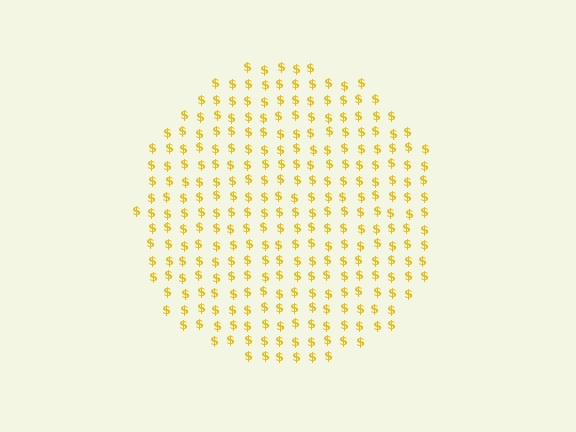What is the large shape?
The large shape is a circle.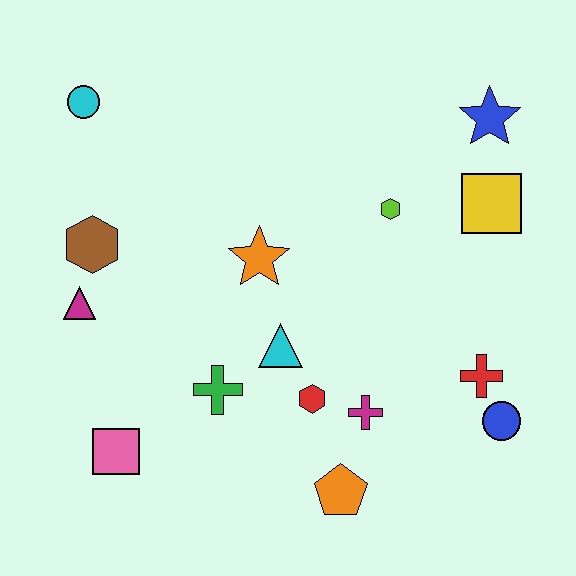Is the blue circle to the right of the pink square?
Yes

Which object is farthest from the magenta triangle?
The blue star is farthest from the magenta triangle.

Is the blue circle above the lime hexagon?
No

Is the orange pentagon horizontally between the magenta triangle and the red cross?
Yes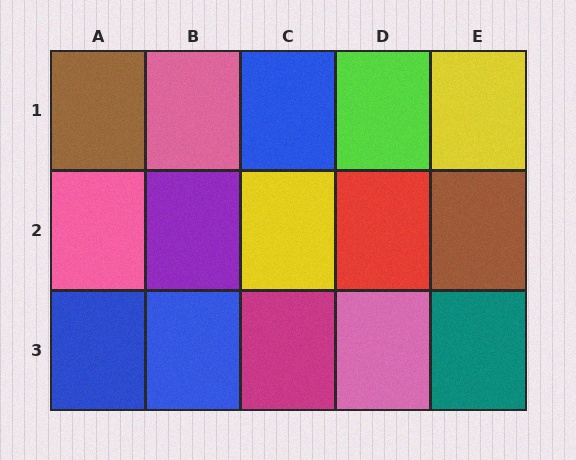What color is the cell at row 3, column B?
Blue.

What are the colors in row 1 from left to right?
Brown, pink, blue, lime, yellow.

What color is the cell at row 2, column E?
Brown.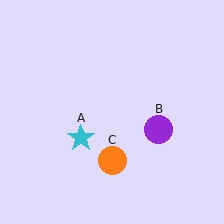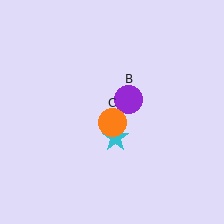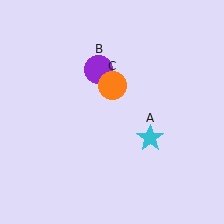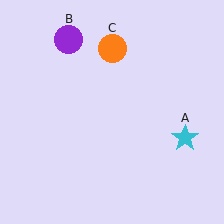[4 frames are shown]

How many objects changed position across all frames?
3 objects changed position: cyan star (object A), purple circle (object B), orange circle (object C).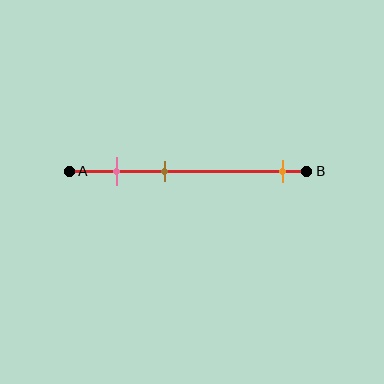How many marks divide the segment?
There are 3 marks dividing the segment.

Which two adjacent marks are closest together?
The pink and brown marks are the closest adjacent pair.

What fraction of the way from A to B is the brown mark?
The brown mark is approximately 40% (0.4) of the way from A to B.